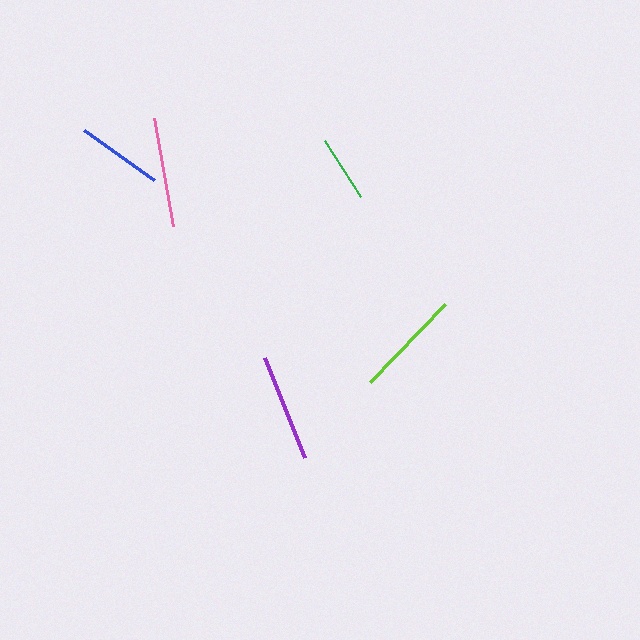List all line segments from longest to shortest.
From longest to shortest: pink, lime, purple, blue, green.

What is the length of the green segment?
The green segment is approximately 66 pixels long.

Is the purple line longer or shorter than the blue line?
The purple line is longer than the blue line.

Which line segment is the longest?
The pink line is the longest at approximately 110 pixels.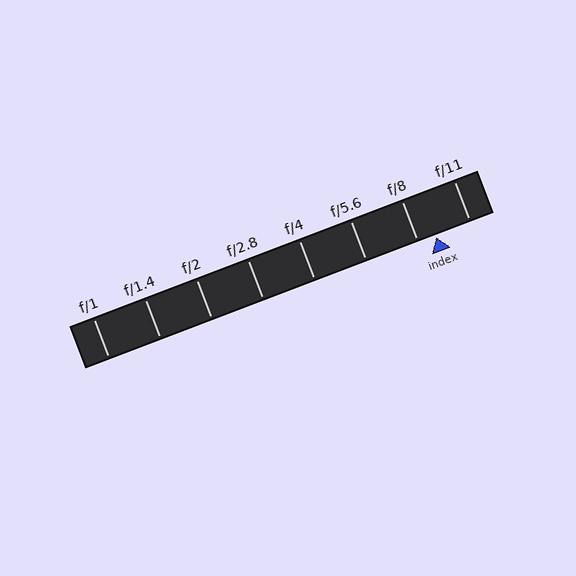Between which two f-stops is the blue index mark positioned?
The index mark is between f/8 and f/11.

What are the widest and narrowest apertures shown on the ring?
The widest aperture shown is f/1 and the narrowest is f/11.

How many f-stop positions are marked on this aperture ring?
There are 8 f-stop positions marked.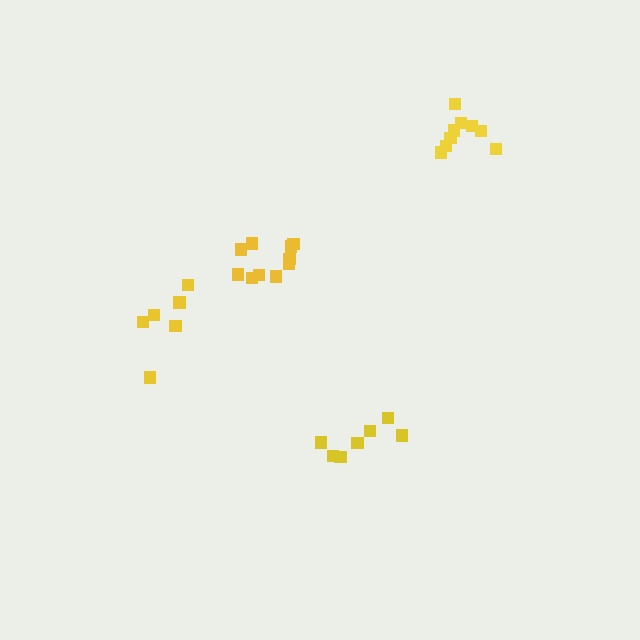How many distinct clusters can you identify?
There are 4 distinct clusters.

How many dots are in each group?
Group 1: 6 dots, Group 2: 9 dots, Group 3: 7 dots, Group 4: 10 dots (32 total).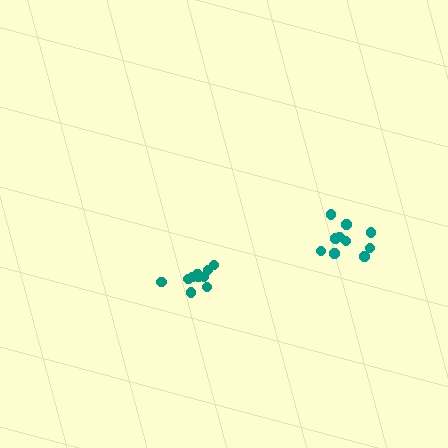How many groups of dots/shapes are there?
There are 2 groups.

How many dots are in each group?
Group 1: 11 dots, Group 2: 10 dots (21 total).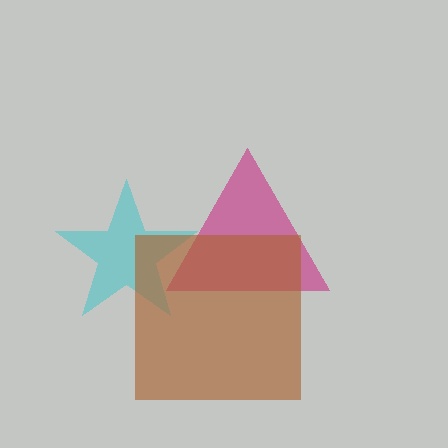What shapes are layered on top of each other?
The layered shapes are: a magenta triangle, a cyan star, a brown square.